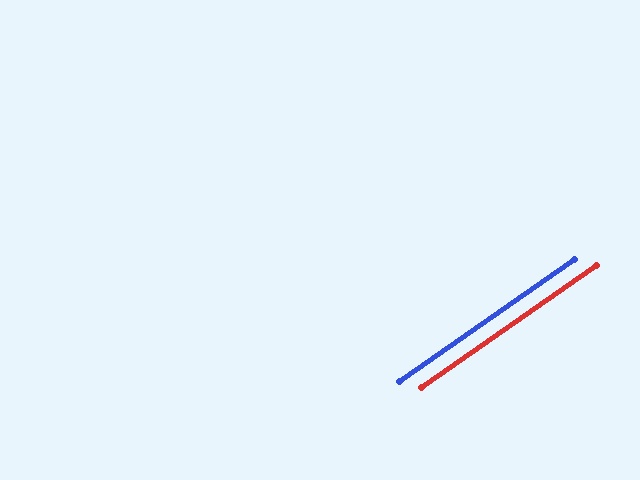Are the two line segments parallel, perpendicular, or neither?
Parallel — their directions differ by only 0.2°.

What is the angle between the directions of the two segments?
Approximately 0 degrees.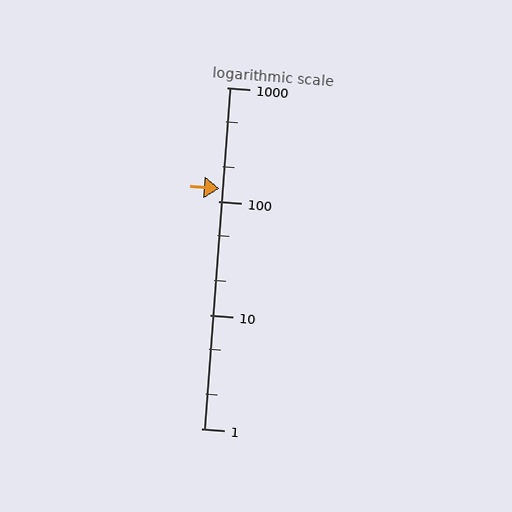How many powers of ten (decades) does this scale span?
The scale spans 3 decades, from 1 to 1000.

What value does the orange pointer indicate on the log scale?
The pointer indicates approximately 130.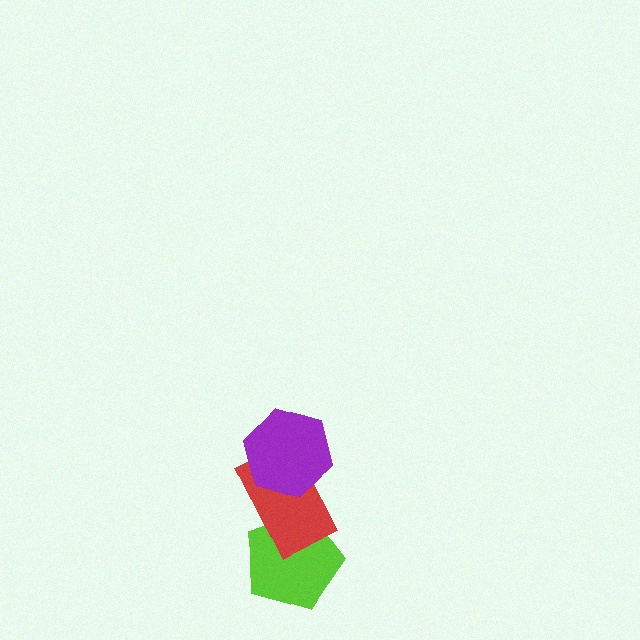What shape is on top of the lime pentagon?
The red rectangle is on top of the lime pentagon.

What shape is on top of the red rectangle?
The purple hexagon is on top of the red rectangle.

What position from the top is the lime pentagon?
The lime pentagon is 3rd from the top.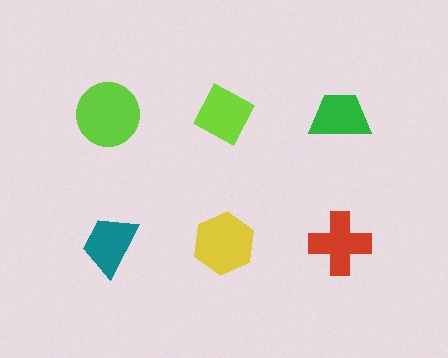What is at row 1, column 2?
A lime diamond.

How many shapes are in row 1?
3 shapes.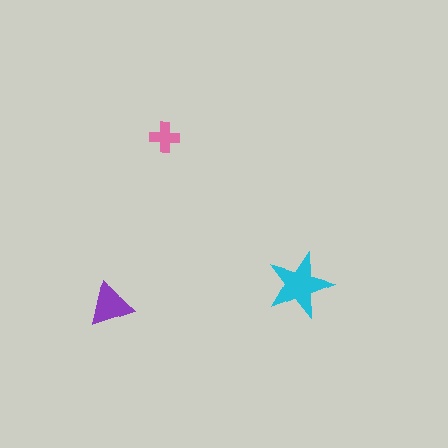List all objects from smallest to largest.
The pink cross, the purple triangle, the cyan star.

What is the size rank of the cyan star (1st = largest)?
1st.